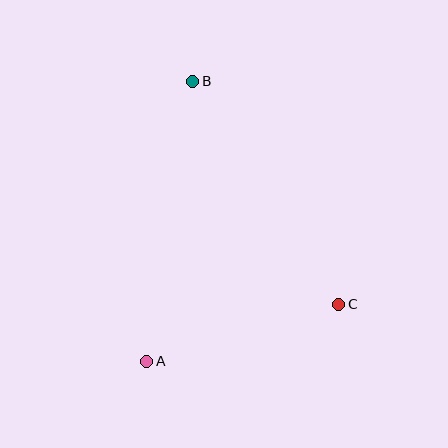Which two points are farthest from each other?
Points A and B are farthest from each other.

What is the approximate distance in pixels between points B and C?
The distance between B and C is approximately 267 pixels.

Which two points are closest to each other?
Points A and C are closest to each other.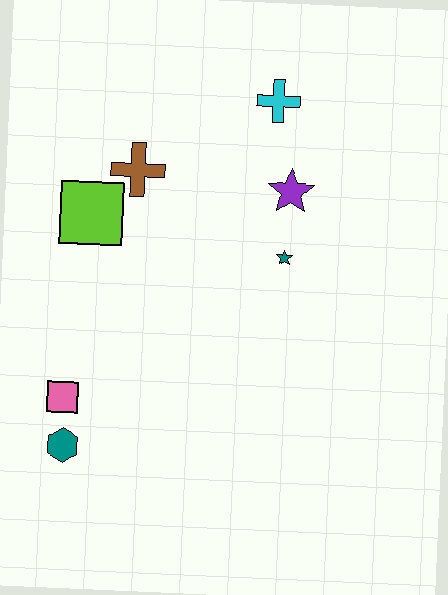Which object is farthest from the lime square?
The teal hexagon is farthest from the lime square.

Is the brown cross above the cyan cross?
No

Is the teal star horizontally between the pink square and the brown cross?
No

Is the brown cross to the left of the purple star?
Yes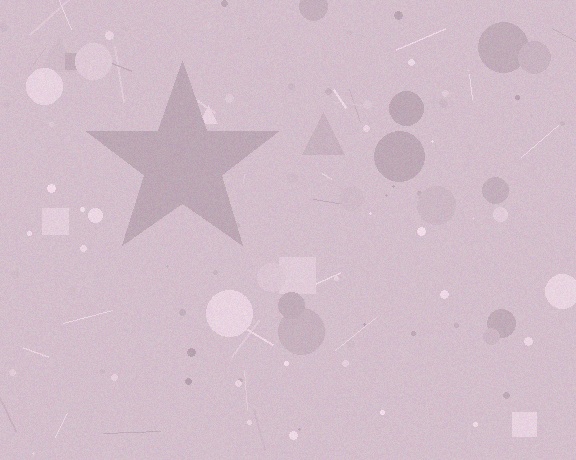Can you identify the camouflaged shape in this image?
The camouflaged shape is a star.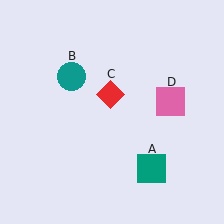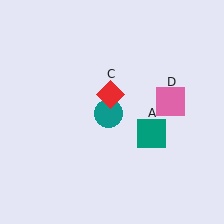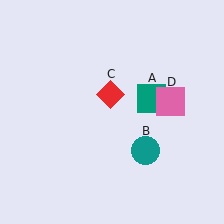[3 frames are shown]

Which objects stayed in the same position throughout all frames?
Red diamond (object C) and pink square (object D) remained stationary.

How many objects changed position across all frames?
2 objects changed position: teal square (object A), teal circle (object B).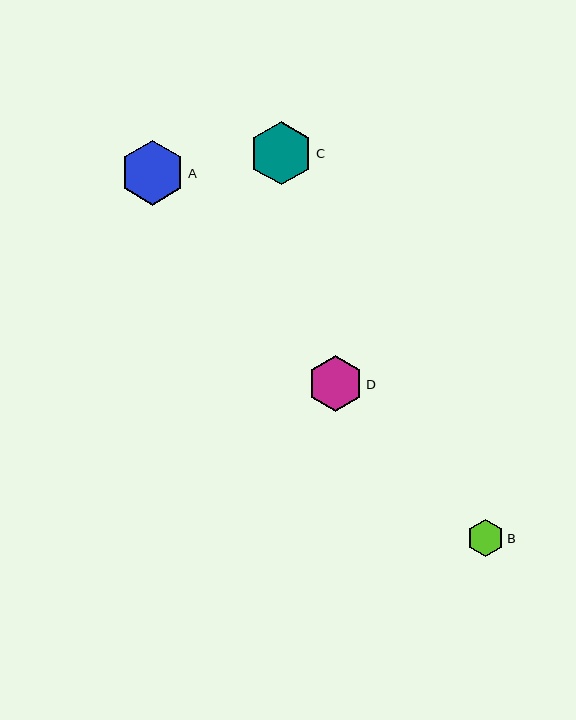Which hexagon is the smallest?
Hexagon B is the smallest with a size of approximately 37 pixels.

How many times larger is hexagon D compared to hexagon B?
Hexagon D is approximately 1.5 times the size of hexagon B.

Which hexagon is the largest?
Hexagon A is the largest with a size of approximately 65 pixels.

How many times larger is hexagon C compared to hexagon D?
Hexagon C is approximately 1.1 times the size of hexagon D.